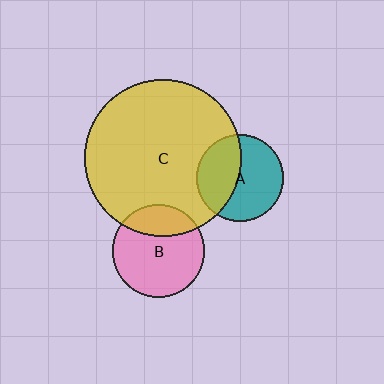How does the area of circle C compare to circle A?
Approximately 3.3 times.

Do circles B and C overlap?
Yes.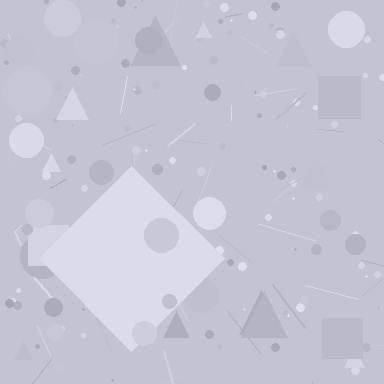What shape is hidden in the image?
A diamond is hidden in the image.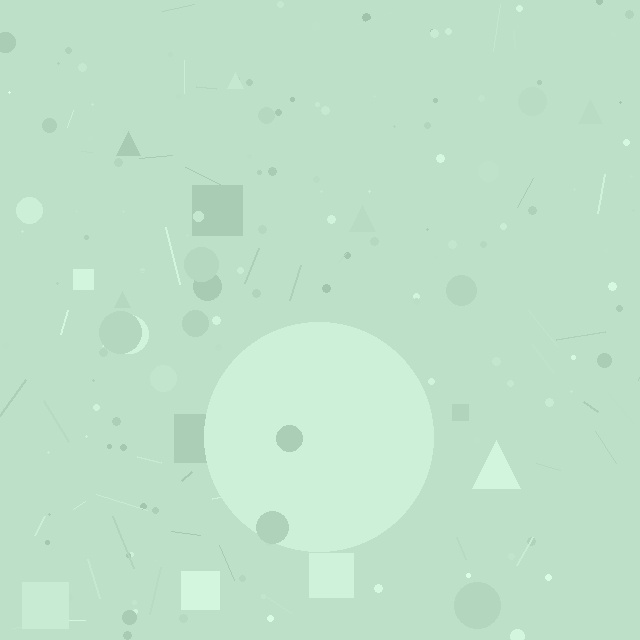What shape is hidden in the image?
A circle is hidden in the image.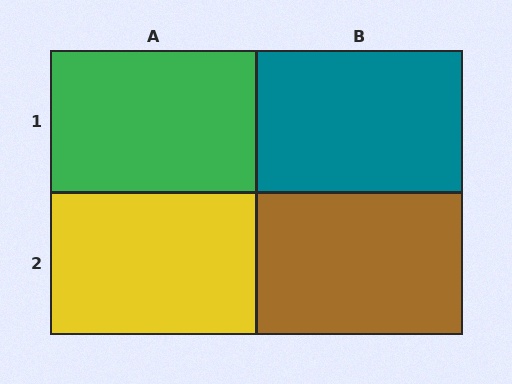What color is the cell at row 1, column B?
Teal.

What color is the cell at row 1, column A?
Green.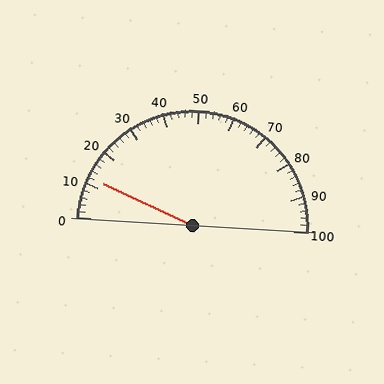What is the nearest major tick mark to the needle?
The nearest major tick mark is 10.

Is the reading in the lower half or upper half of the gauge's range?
The reading is in the lower half of the range (0 to 100).